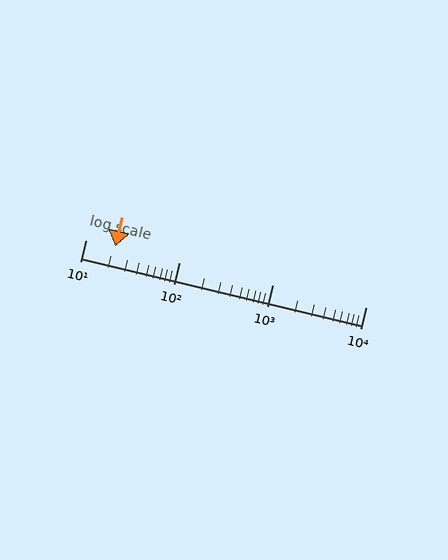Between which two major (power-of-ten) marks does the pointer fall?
The pointer is between 10 and 100.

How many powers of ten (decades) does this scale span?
The scale spans 3 decades, from 10 to 10000.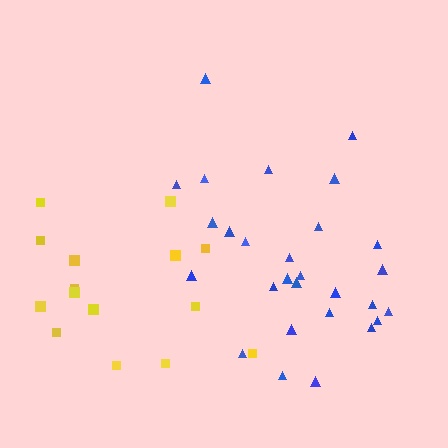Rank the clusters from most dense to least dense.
blue, yellow.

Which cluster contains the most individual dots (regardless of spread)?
Blue (28).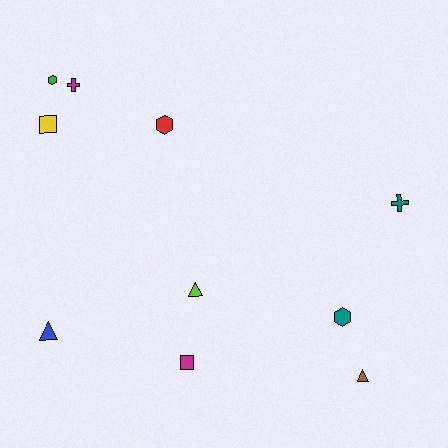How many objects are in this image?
There are 10 objects.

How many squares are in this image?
There are 2 squares.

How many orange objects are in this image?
There are no orange objects.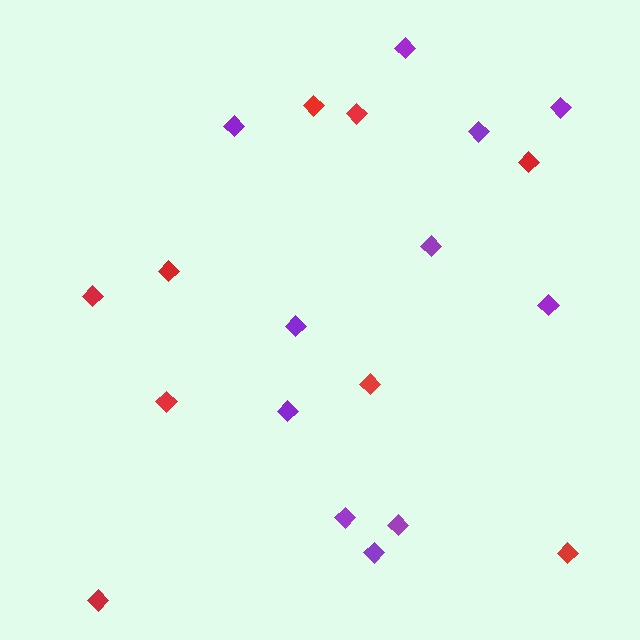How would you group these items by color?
There are 2 groups: one group of red diamonds (9) and one group of purple diamonds (11).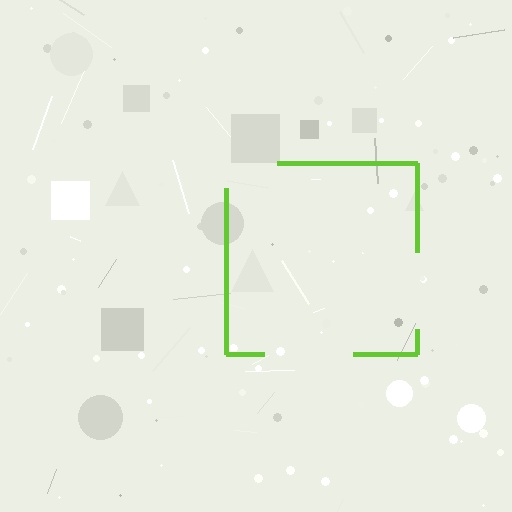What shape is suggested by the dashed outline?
The dashed outline suggests a square.